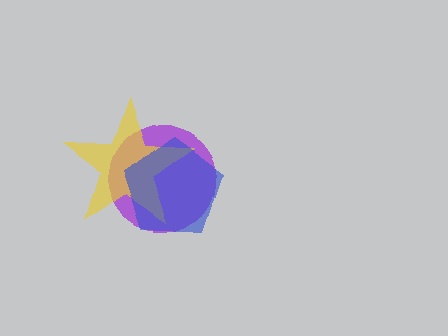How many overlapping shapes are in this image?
There are 3 overlapping shapes in the image.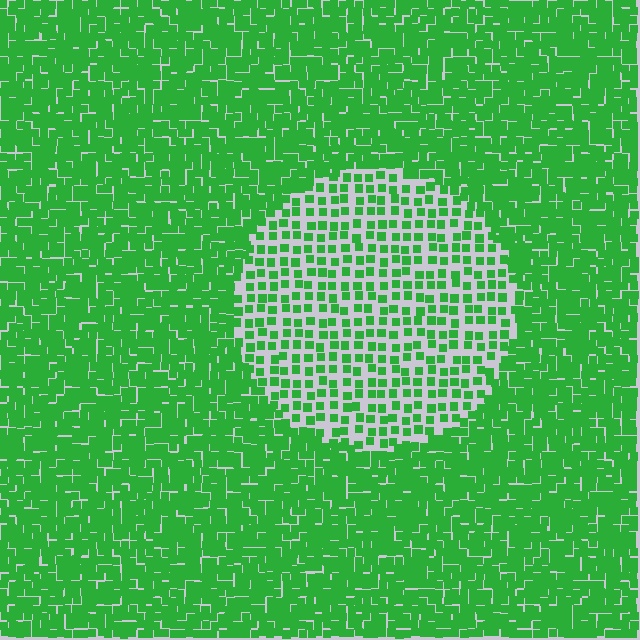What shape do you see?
I see a circle.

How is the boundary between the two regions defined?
The boundary is defined by a change in element density (approximately 2.3x ratio). All elements are the same color, size, and shape.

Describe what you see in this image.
The image contains small green elements arranged at two different densities. A circle-shaped region is visible where the elements are less densely packed than the surrounding area.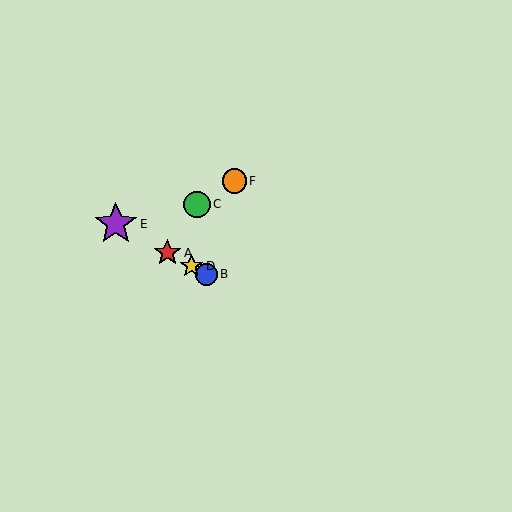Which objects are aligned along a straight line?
Objects A, B, D, E are aligned along a straight line.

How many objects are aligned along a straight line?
4 objects (A, B, D, E) are aligned along a straight line.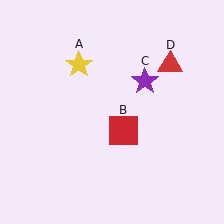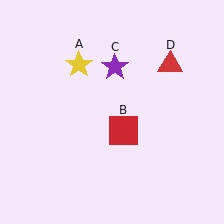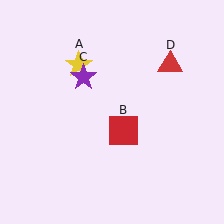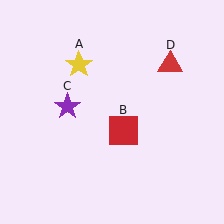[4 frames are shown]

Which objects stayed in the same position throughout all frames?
Yellow star (object A) and red square (object B) and red triangle (object D) remained stationary.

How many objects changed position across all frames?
1 object changed position: purple star (object C).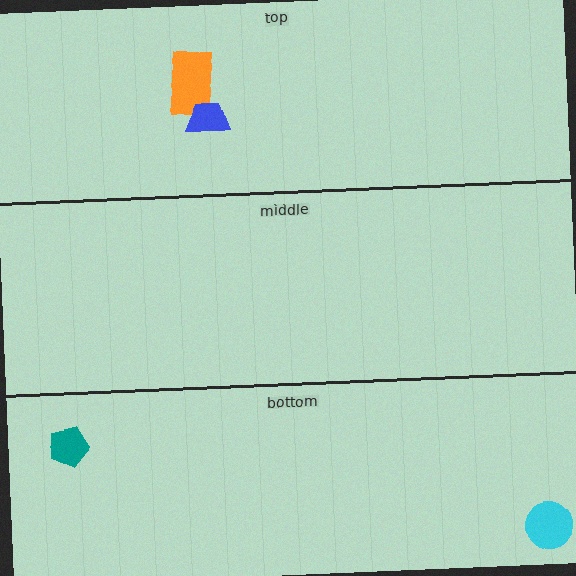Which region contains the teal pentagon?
The bottom region.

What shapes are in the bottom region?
The teal pentagon, the cyan circle.